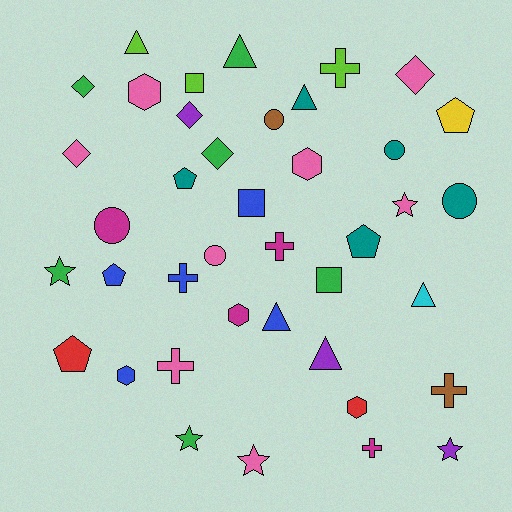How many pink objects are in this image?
There are 8 pink objects.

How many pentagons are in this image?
There are 5 pentagons.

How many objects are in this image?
There are 40 objects.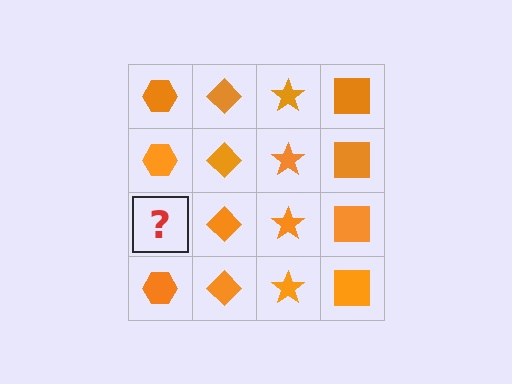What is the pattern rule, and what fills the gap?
The rule is that each column has a consistent shape. The gap should be filled with an orange hexagon.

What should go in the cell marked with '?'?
The missing cell should contain an orange hexagon.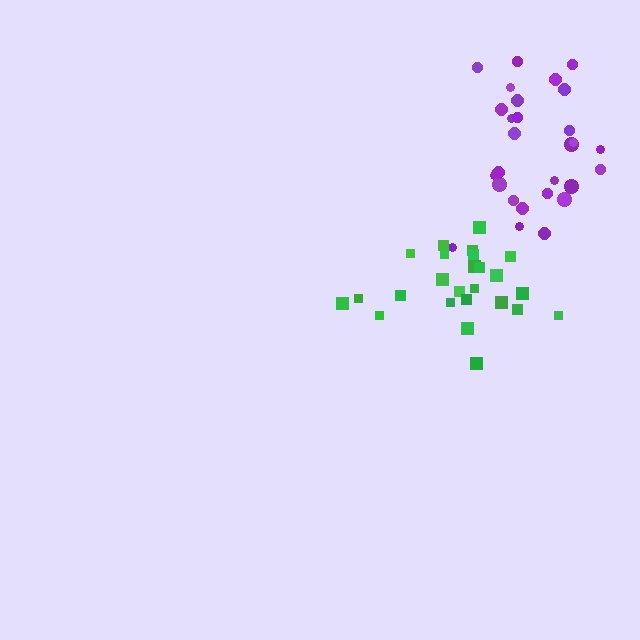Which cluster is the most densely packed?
Green.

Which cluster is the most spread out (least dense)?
Purple.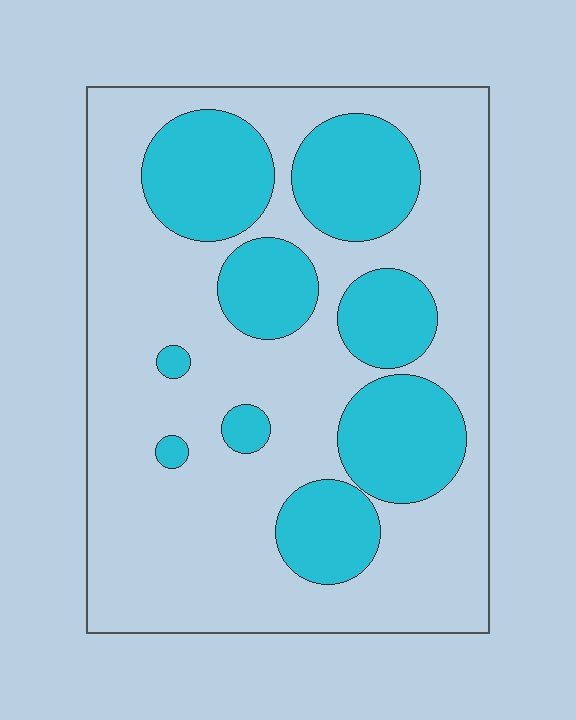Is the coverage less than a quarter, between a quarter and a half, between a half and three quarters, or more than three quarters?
Between a quarter and a half.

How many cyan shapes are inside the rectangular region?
9.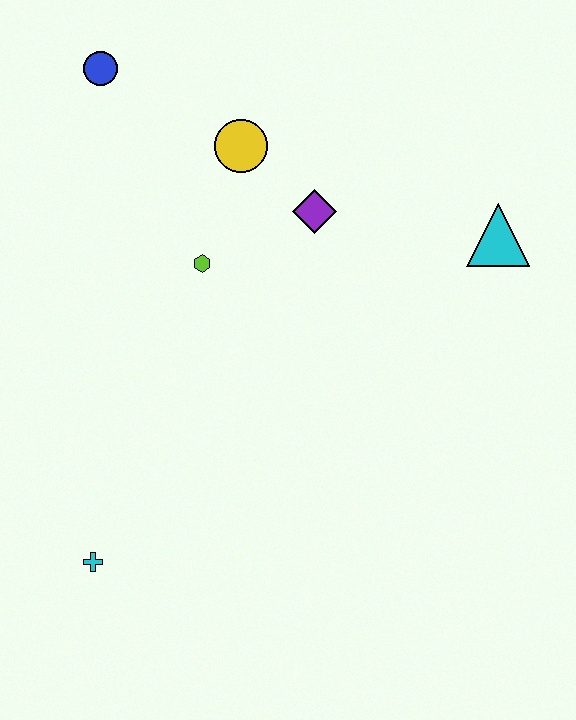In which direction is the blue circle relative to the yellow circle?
The blue circle is to the left of the yellow circle.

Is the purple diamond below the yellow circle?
Yes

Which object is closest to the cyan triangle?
The purple diamond is closest to the cyan triangle.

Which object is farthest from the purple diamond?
The cyan cross is farthest from the purple diamond.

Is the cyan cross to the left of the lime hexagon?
Yes